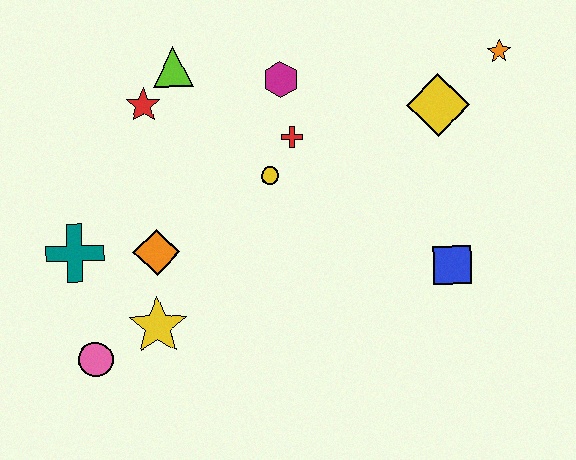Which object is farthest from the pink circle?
The orange star is farthest from the pink circle.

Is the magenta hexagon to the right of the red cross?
No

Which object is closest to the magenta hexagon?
The red cross is closest to the magenta hexagon.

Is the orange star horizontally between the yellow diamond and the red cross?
No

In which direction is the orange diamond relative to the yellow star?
The orange diamond is above the yellow star.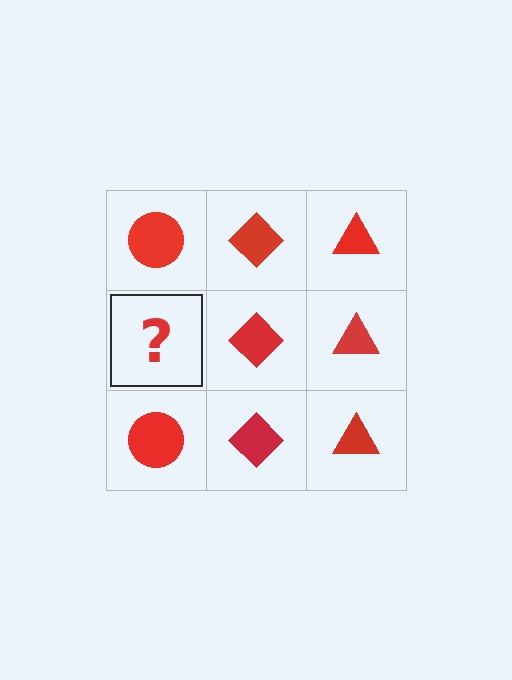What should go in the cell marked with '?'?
The missing cell should contain a red circle.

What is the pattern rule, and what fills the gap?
The rule is that each column has a consistent shape. The gap should be filled with a red circle.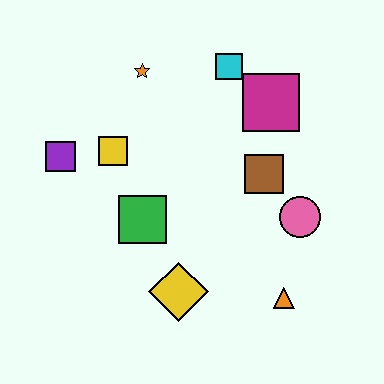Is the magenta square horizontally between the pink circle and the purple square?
Yes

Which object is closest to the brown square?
The pink circle is closest to the brown square.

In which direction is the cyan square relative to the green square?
The cyan square is above the green square.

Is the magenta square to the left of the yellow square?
No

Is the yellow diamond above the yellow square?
No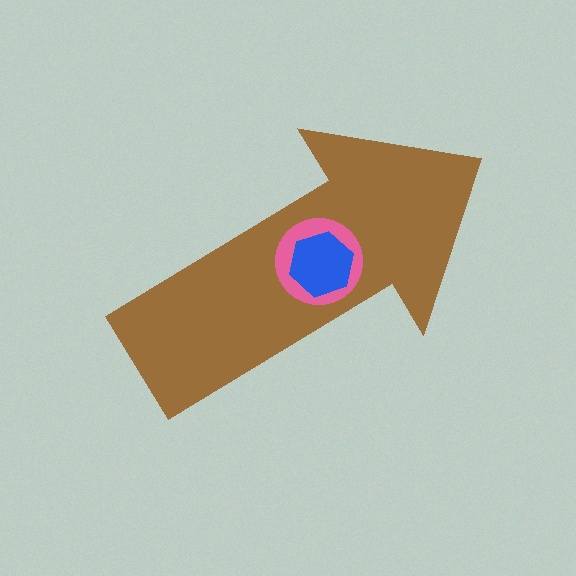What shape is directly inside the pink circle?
The blue hexagon.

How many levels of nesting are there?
3.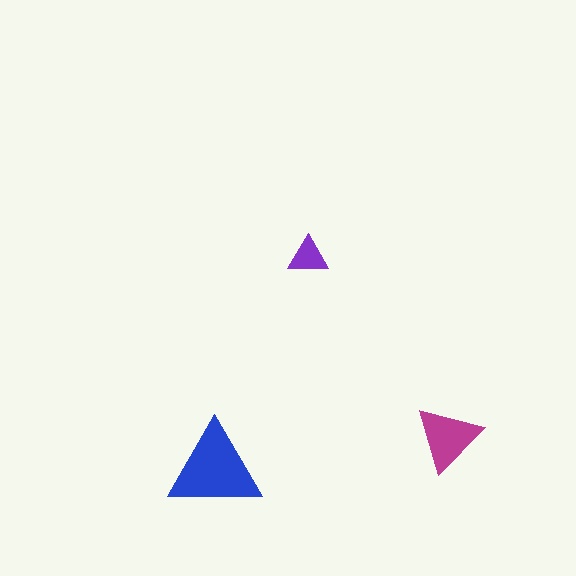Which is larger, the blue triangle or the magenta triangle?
The blue one.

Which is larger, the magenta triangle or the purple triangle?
The magenta one.